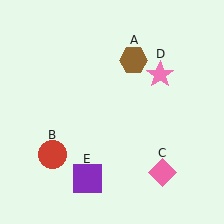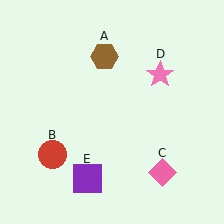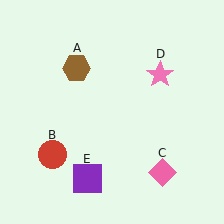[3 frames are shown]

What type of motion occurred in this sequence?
The brown hexagon (object A) rotated counterclockwise around the center of the scene.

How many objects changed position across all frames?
1 object changed position: brown hexagon (object A).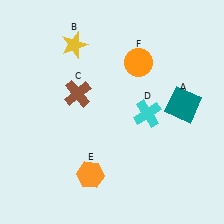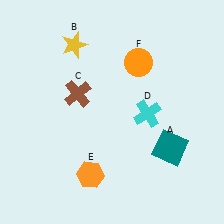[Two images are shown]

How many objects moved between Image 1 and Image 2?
1 object moved between the two images.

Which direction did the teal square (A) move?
The teal square (A) moved down.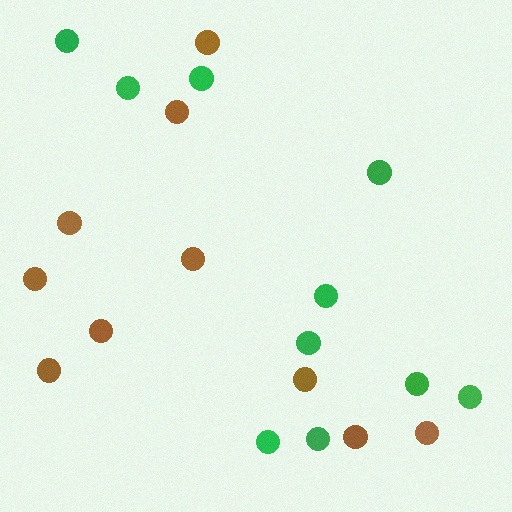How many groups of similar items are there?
There are 2 groups: one group of brown circles (10) and one group of green circles (10).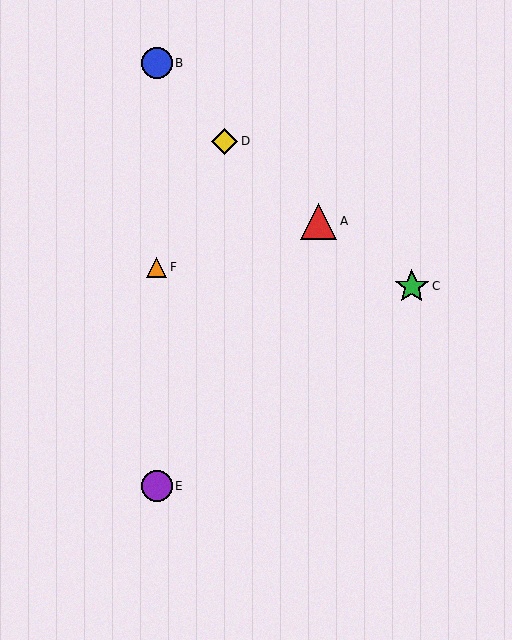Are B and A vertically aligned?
No, B is at x≈157 and A is at x≈319.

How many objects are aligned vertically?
3 objects (B, E, F) are aligned vertically.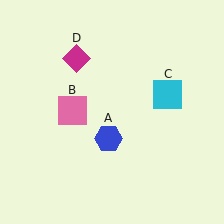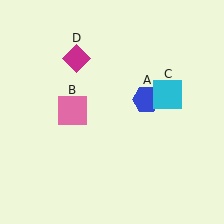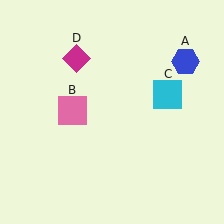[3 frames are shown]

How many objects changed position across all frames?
1 object changed position: blue hexagon (object A).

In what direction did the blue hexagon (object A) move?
The blue hexagon (object A) moved up and to the right.